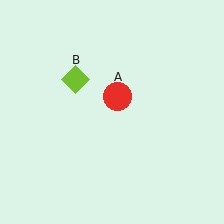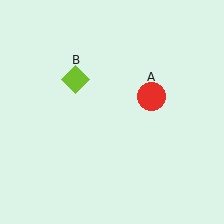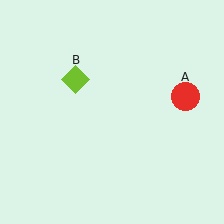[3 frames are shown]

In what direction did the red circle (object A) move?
The red circle (object A) moved right.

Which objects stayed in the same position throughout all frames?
Lime diamond (object B) remained stationary.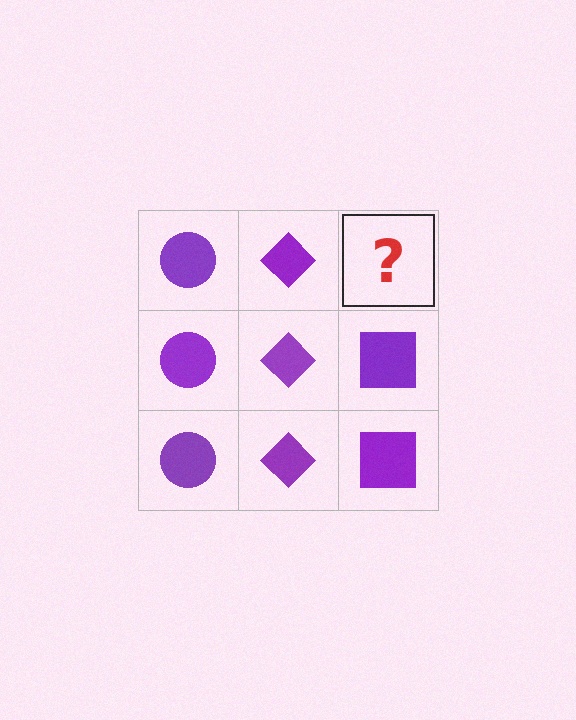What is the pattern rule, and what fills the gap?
The rule is that each column has a consistent shape. The gap should be filled with a purple square.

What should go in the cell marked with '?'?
The missing cell should contain a purple square.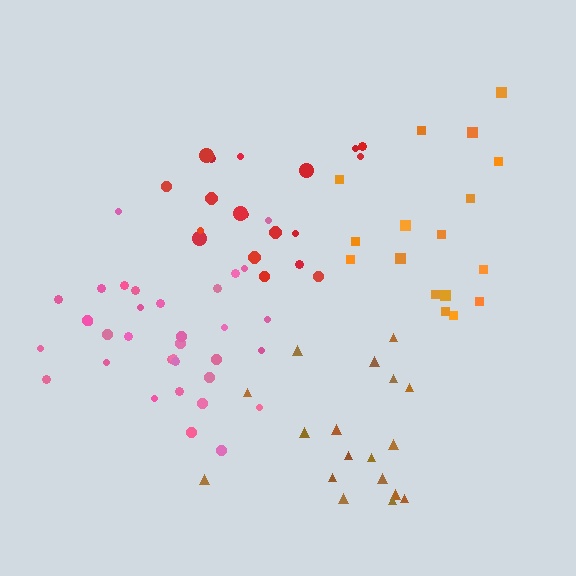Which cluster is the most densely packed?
Pink.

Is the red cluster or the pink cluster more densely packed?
Pink.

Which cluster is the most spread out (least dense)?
Orange.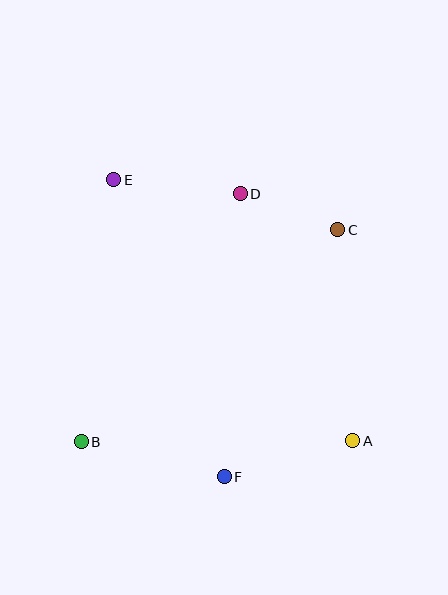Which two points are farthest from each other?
Points A and E are farthest from each other.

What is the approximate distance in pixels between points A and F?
The distance between A and F is approximately 133 pixels.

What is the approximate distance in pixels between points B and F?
The distance between B and F is approximately 147 pixels.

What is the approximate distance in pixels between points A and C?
The distance between A and C is approximately 212 pixels.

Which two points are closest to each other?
Points C and D are closest to each other.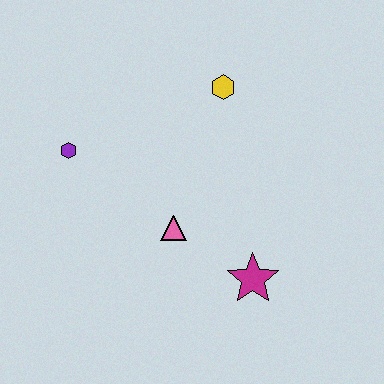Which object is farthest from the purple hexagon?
The magenta star is farthest from the purple hexagon.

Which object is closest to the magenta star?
The pink triangle is closest to the magenta star.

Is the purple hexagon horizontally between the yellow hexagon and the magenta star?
No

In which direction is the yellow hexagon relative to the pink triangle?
The yellow hexagon is above the pink triangle.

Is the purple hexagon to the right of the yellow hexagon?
No